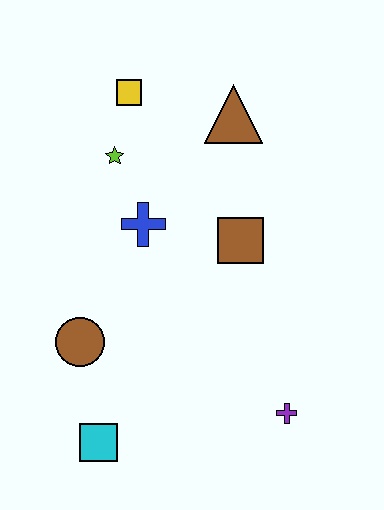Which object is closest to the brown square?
The blue cross is closest to the brown square.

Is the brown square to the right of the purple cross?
No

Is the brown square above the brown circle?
Yes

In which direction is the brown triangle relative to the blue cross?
The brown triangle is above the blue cross.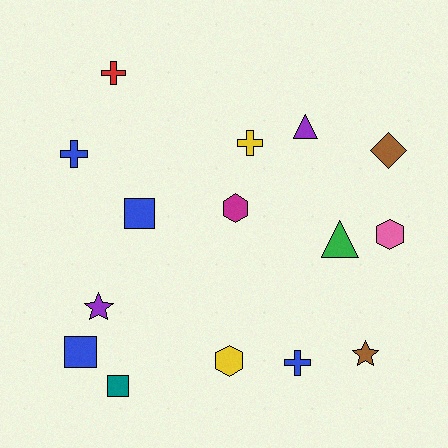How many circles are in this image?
There are no circles.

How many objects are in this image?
There are 15 objects.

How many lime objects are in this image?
There are no lime objects.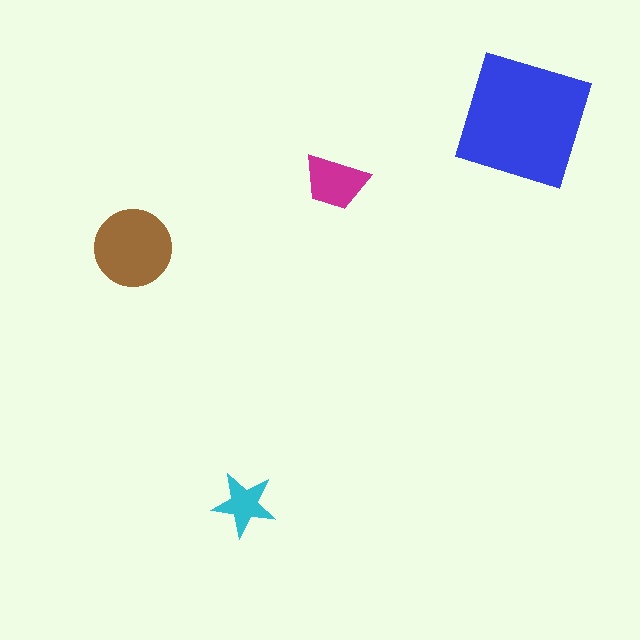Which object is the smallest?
The cyan star.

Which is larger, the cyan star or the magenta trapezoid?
The magenta trapezoid.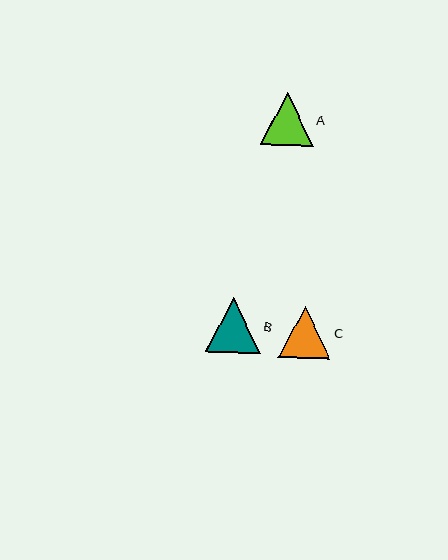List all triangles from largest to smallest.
From largest to smallest: B, A, C.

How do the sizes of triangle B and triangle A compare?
Triangle B and triangle A are approximately the same size.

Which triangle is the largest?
Triangle B is the largest with a size of approximately 54 pixels.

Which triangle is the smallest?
Triangle C is the smallest with a size of approximately 52 pixels.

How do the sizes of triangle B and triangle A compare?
Triangle B and triangle A are approximately the same size.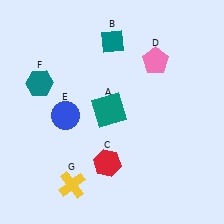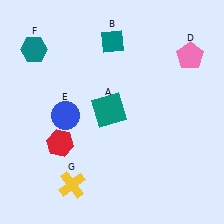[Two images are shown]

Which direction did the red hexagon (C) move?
The red hexagon (C) moved left.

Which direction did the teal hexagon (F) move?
The teal hexagon (F) moved up.